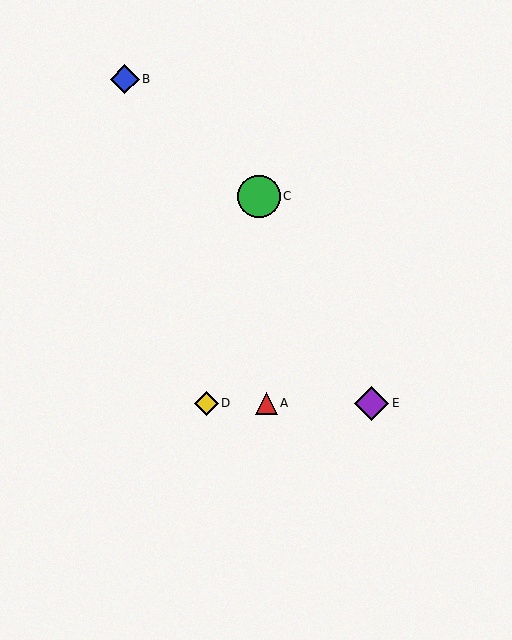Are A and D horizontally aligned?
Yes, both are at y≈403.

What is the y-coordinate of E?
Object E is at y≈403.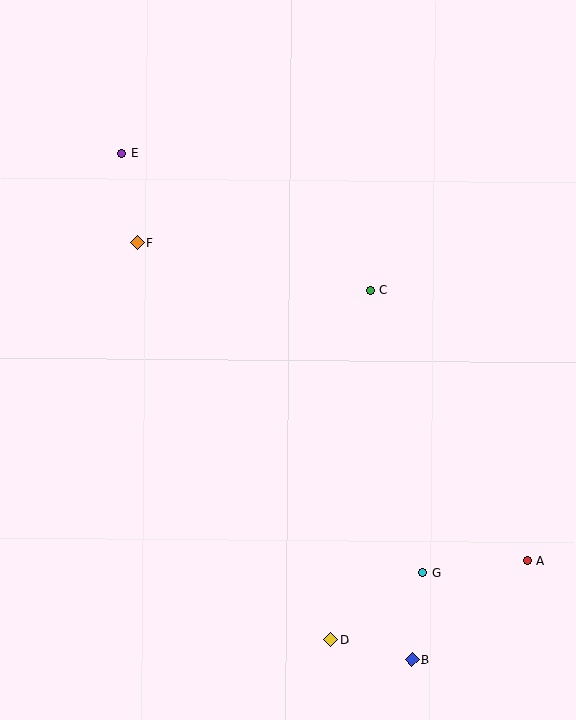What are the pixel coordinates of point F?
Point F is at (137, 243).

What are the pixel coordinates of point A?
Point A is at (527, 561).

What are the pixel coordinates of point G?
Point G is at (423, 573).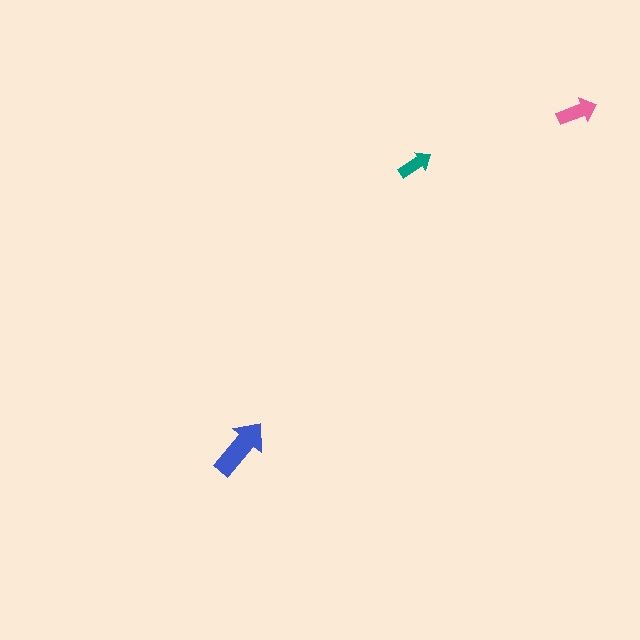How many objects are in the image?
There are 3 objects in the image.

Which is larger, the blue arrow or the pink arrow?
The blue one.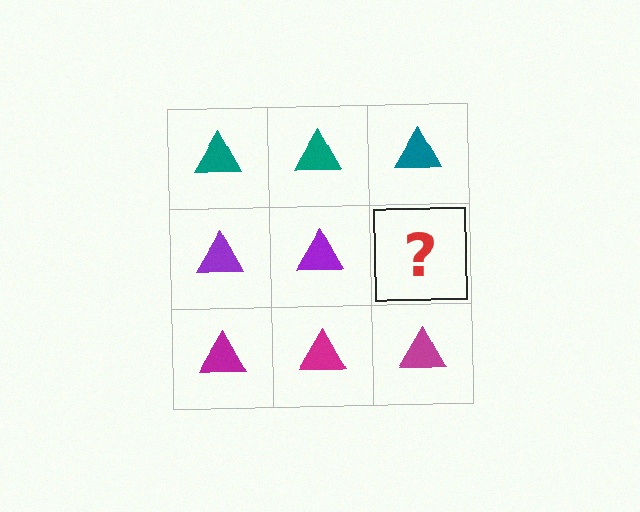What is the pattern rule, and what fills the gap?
The rule is that each row has a consistent color. The gap should be filled with a purple triangle.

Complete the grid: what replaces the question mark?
The question mark should be replaced with a purple triangle.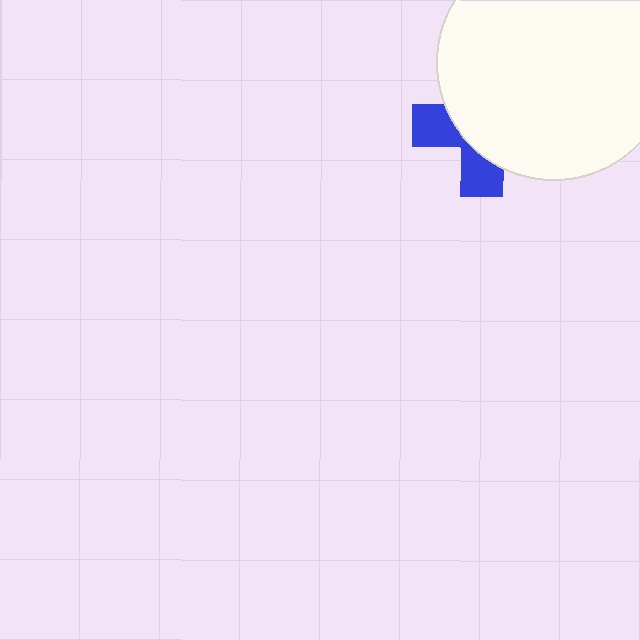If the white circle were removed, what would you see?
You would see the complete blue cross.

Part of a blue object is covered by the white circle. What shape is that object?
It is a cross.